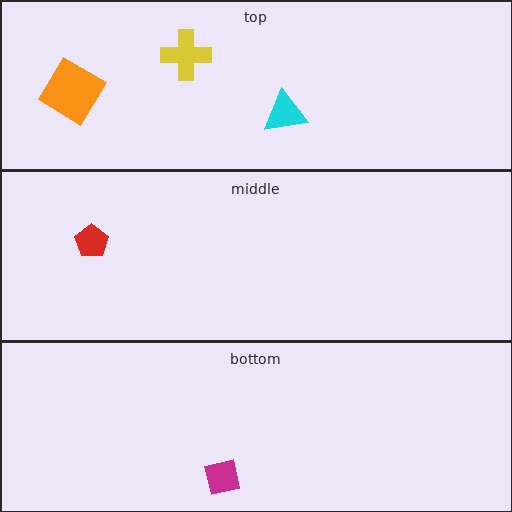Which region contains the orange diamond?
The top region.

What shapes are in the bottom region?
The magenta square.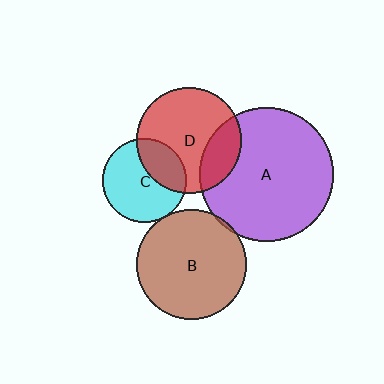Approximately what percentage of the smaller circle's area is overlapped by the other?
Approximately 30%.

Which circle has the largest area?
Circle A (purple).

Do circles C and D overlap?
Yes.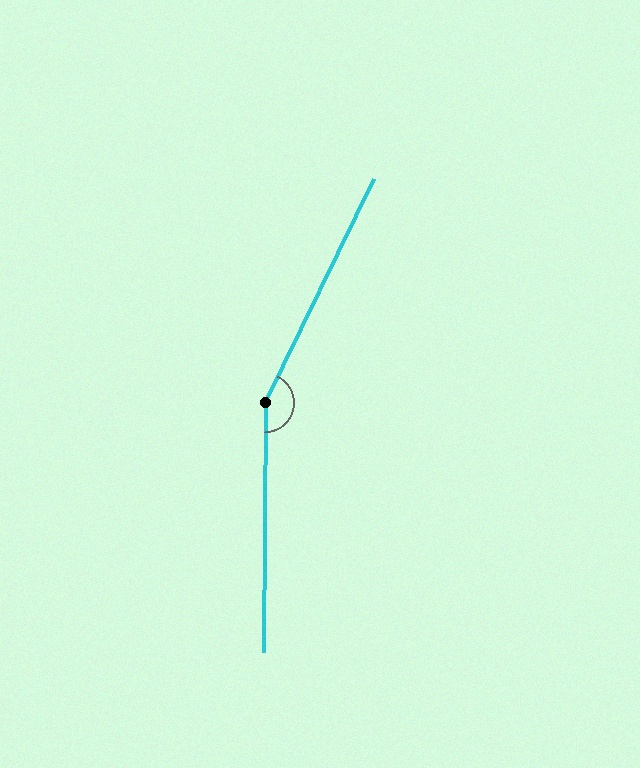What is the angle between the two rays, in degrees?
Approximately 155 degrees.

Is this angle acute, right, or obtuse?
It is obtuse.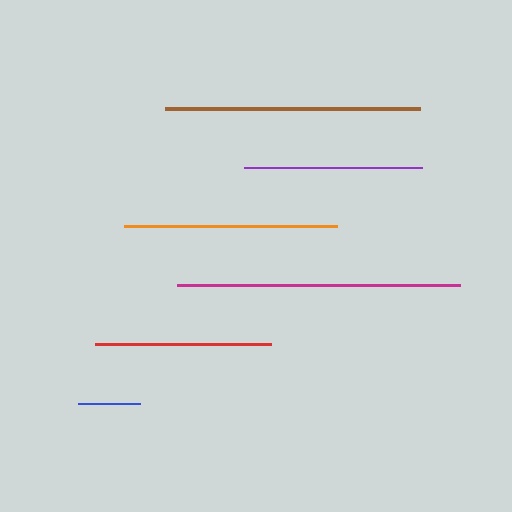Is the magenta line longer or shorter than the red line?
The magenta line is longer than the red line.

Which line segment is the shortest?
The blue line is the shortest at approximately 62 pixels.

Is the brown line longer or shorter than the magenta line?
The magenta line is longer than the brown line.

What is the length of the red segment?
The red segment is approximately 177 pixels long.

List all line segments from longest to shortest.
From longest to shortest: magenta, brown, orange, purple, red, blue.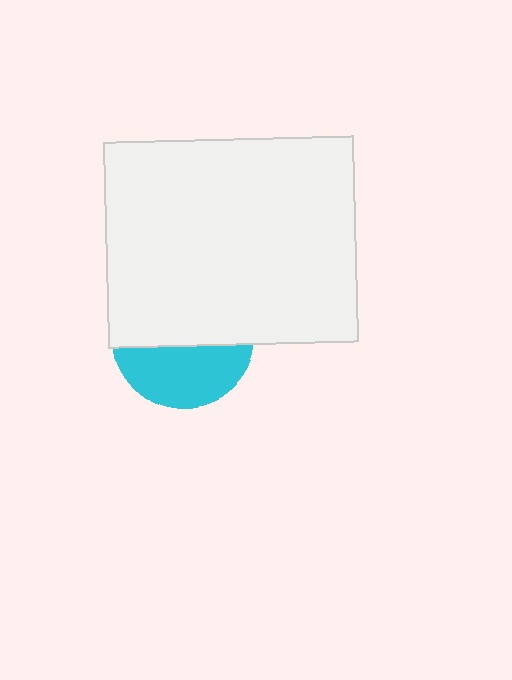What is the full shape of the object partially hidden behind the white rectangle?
The partially hidden object is a cyan circle.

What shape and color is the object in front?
The object in front is a white rectangle.